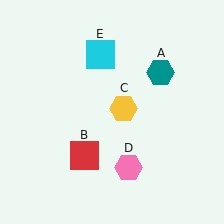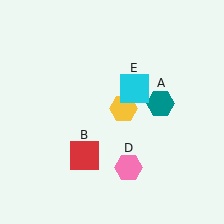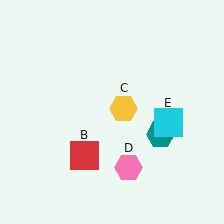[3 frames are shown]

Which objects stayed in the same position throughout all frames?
Red square (object B) and yellow hexagon (object C) and pink hexagon (object D) remained stationary.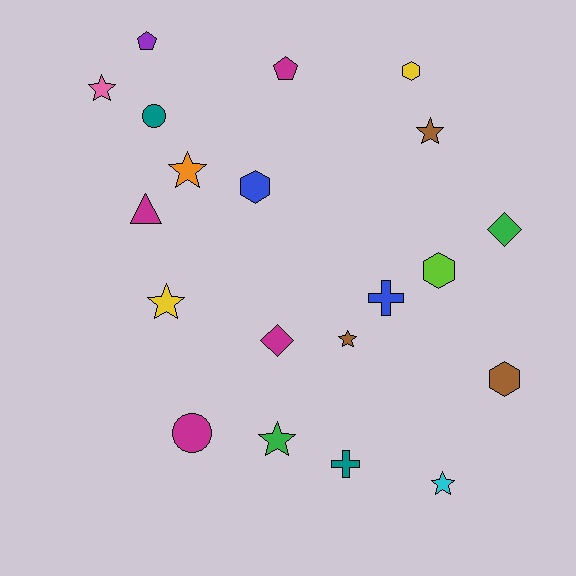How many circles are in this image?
There are 2 circles.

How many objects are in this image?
There are 20 objects.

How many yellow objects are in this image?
There are 2 yellow objects.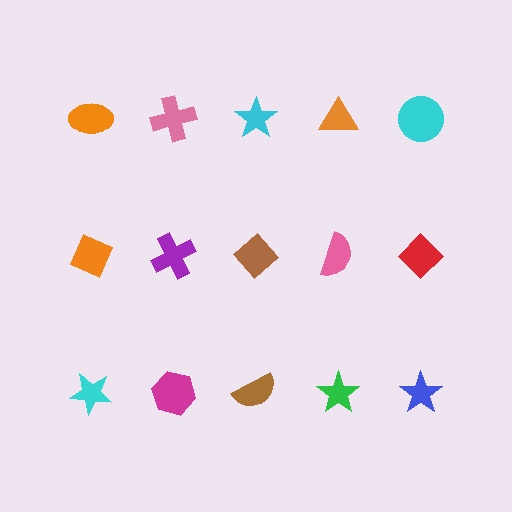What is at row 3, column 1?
A cyan star.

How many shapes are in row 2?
5 shapes.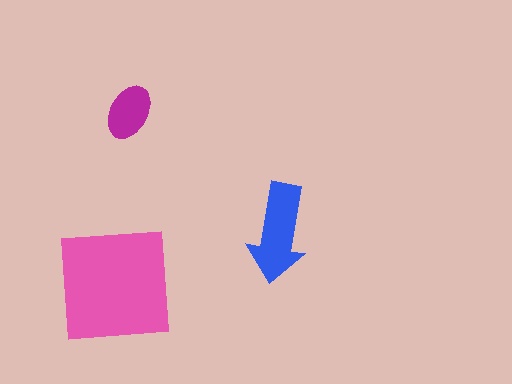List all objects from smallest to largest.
The magenta ellipse, the blue arrow, the pink square.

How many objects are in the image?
There are 3 objects in the image.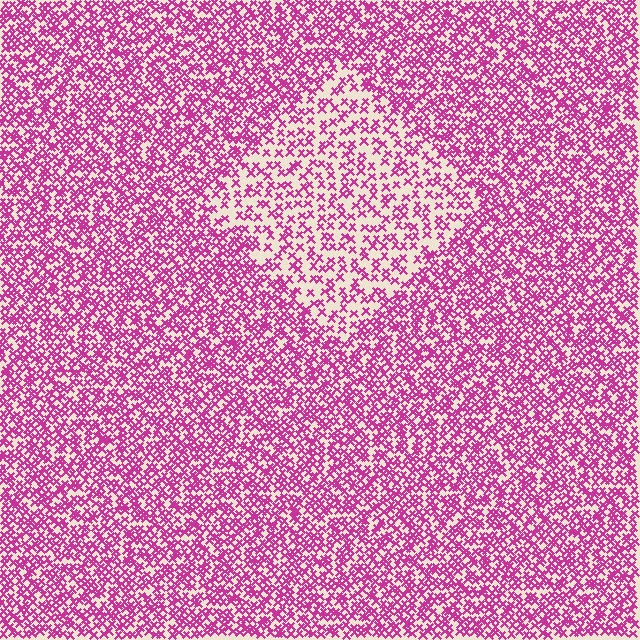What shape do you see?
I see a diamond.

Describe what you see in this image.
The image contains small magenta elements arranged at two different densities. A diamond-shaped region is visible where the elements are less densely packed than the surrounding area.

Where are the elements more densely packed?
The elements are more densely packed outside the diamond boundary.